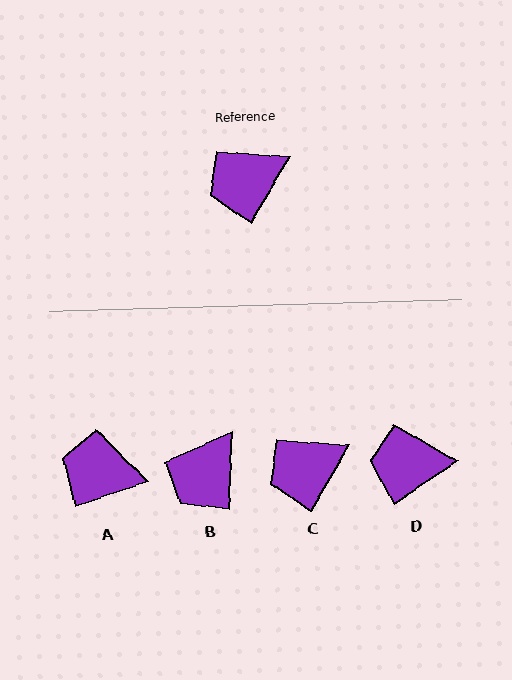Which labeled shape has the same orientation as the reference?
C.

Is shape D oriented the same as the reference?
No, it is off by about 26 degrees.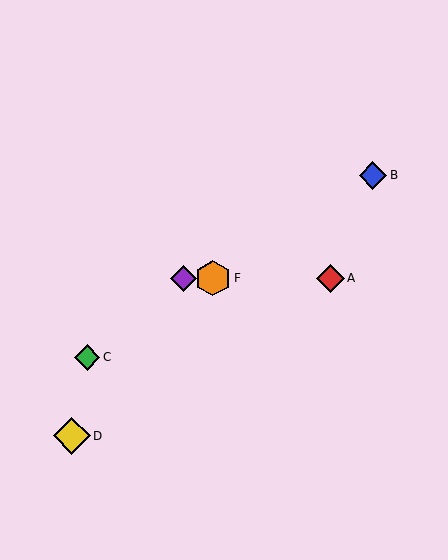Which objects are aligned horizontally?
Objects A, E, F are aligned horizontally.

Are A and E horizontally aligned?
Yes, both are at y≈278.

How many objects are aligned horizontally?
3 objects (A, E, F) are aligned horizontally.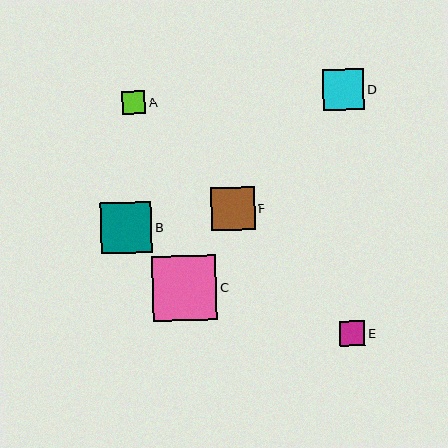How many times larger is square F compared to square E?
Square F is approximately 1.7 times the size of square E.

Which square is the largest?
Square C is the largest with a size of approximately 64 pixels.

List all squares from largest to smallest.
From largest to smallest: C, B, F, D, E, A.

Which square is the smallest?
Square A is the smallest with a size of approximately 23 pixels.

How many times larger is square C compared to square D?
Square C is approximately 1.6 times the size of square D.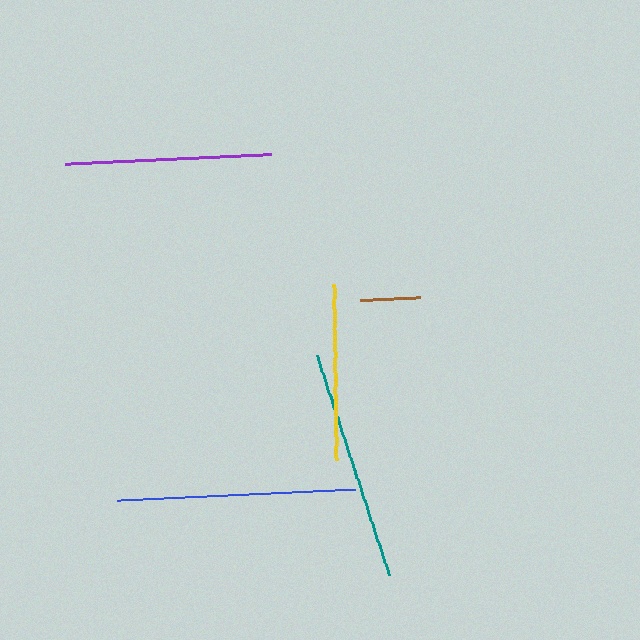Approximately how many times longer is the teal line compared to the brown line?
The teal line is approximately 3.8 times the length of the brown line.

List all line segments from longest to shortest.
From longest to shortest: blue, teal, purple, yellow, brown.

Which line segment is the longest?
The blue line is the longest at approximately 238 pixels.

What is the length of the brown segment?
The brown segment is approximately 60 pixels long.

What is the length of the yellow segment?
The yellow segment is approximately 177 pixels long.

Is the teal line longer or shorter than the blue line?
The blue line is longer than the teal line.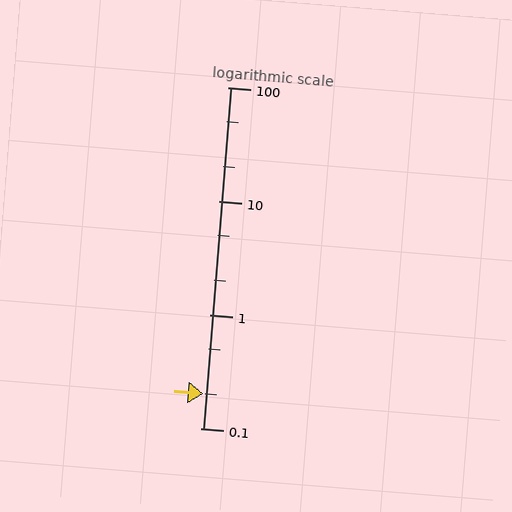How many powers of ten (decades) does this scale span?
The scale spans 3 decades, from 0.1 to 100.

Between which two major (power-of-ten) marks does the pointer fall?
The pointer is between 0.1 and 1.